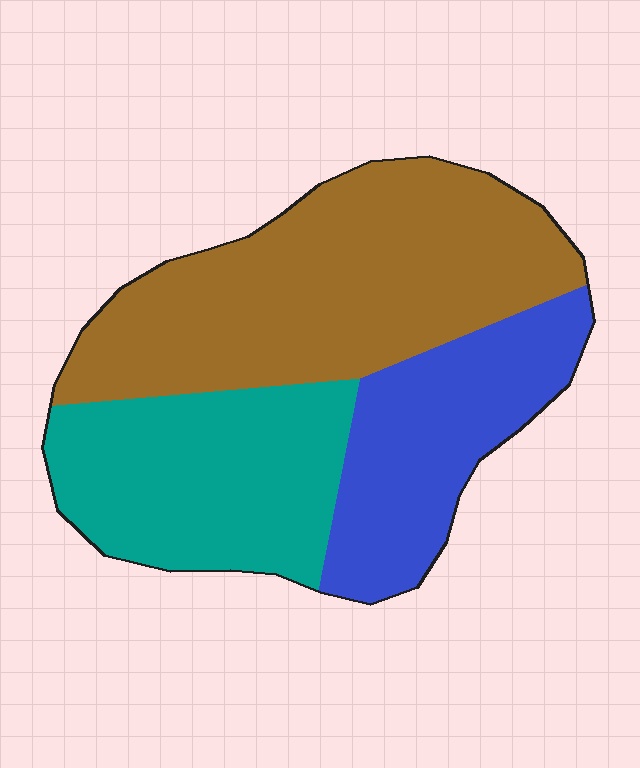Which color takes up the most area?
Brown, at roughly 45%.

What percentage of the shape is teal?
Teal takes up about one third (1/3) of the shape.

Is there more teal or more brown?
Brown.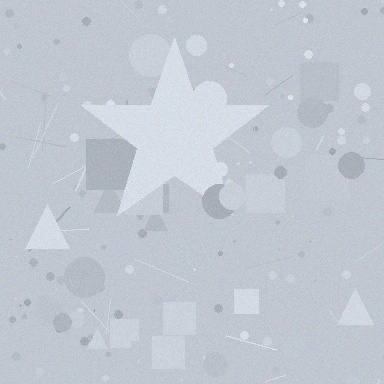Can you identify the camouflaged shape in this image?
The camouflaged shape is a star.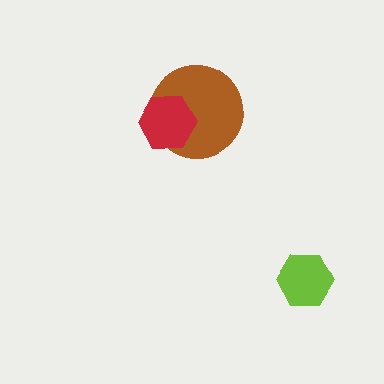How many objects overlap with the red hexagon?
1 object overlaps with the red hexagon.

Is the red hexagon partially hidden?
No, no other shape covers it.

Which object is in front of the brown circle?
The red hexagon is in front of the brown circle.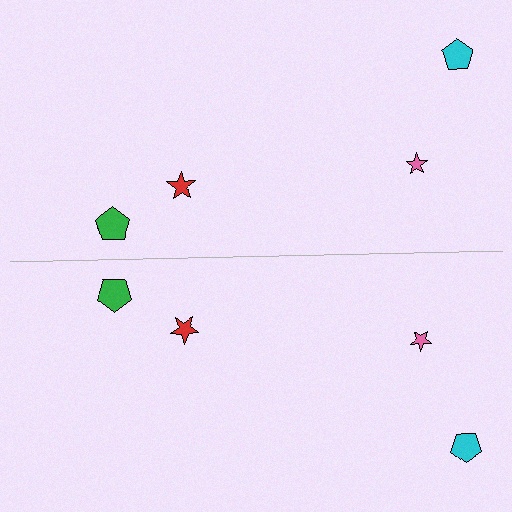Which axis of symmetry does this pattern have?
The pattern has a horizontal axis of symmetry running through the center of the image.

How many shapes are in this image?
There are 8 shapes in this image.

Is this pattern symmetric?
Yes, this pattern has bilateral (reflection) symmetry.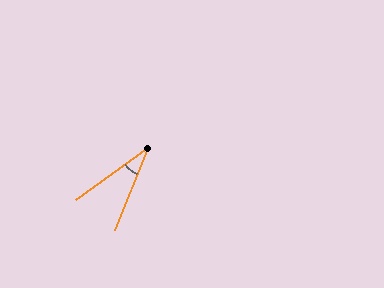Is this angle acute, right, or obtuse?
It is acute.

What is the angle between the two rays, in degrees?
Approximately 32 degrees.